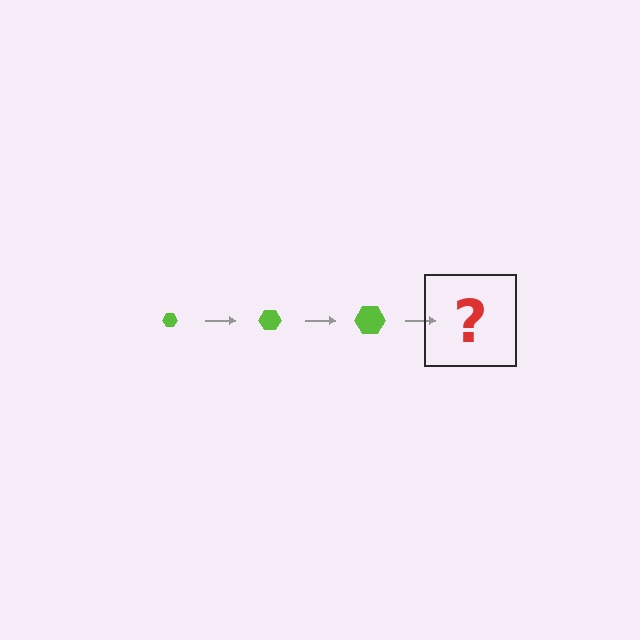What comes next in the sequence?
The next element should be a lime hexagon, larger than the previous one.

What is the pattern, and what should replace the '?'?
The pattern is that the hexagon gets progressively larger each step. The '?' should be a lime hexagon, larger than the previous one.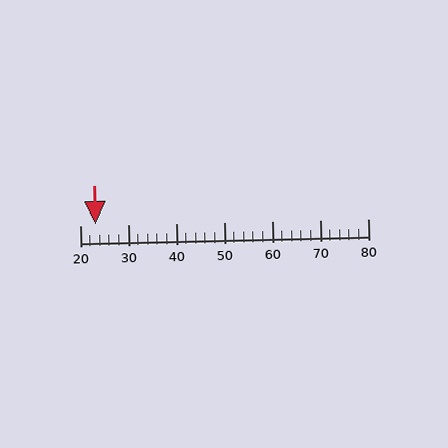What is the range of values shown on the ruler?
The ruler shows values from 20 to 80.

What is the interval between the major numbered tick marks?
The major tick marks are spaced 10 units apart.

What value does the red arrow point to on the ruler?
The red arrow points to approximately 23.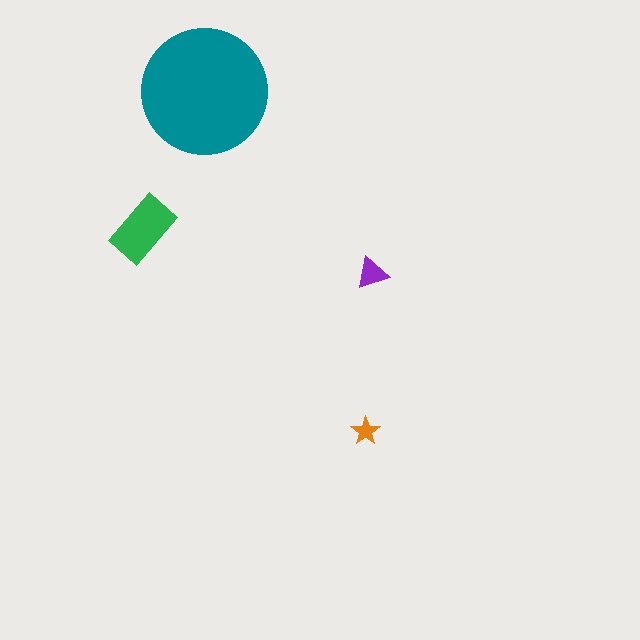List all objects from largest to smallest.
The teal circle, the green rectangle, the purple triangle, the orange star.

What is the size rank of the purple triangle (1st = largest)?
3rd.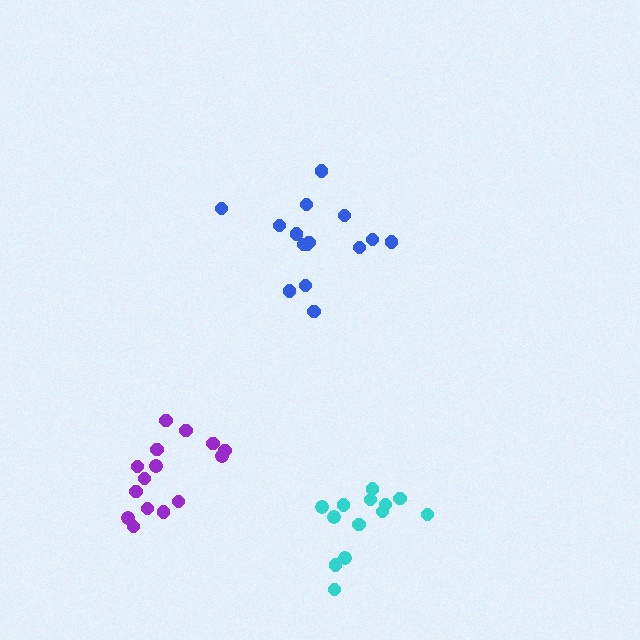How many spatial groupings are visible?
There are 3 spatial groupings.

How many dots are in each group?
Group 1: 15 dots, Group 2: 15 dots, Group 3: 13 dots (43 total).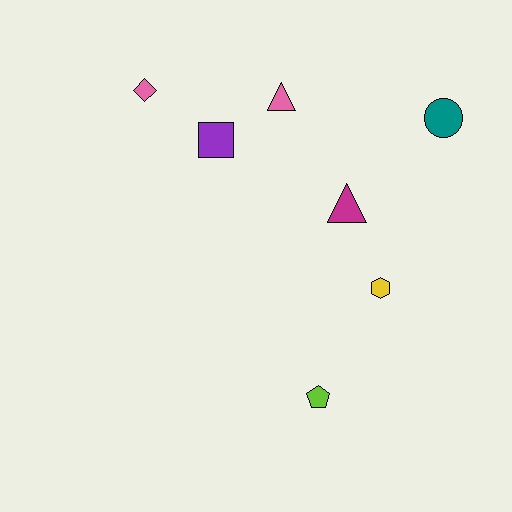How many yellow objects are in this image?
There is 1 yellow object.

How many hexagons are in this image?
There is 1 hexagon.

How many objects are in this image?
There are 7 objects.